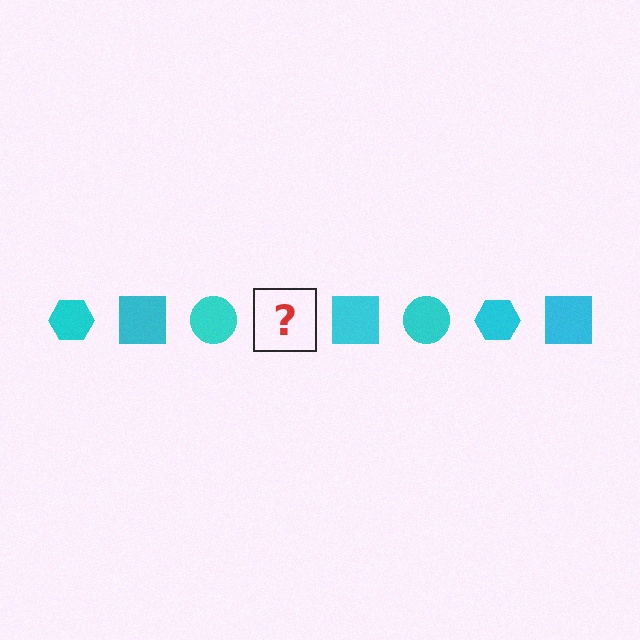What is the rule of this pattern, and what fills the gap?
The rule is that the pattern cycles through hexagon, square, circle shapes in cyan. The gap should be filled with a cyan hexagon.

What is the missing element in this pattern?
The missing element is a cyan hexagon.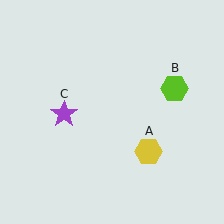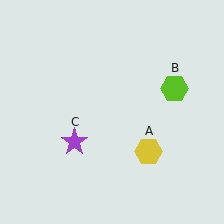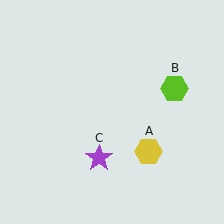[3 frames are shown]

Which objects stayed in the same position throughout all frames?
Yellow hexagon (object A) and lime hexagon (object B) remained stationary.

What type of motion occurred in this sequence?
The purple star (object C) rotated counterclockwise around the center of the scene.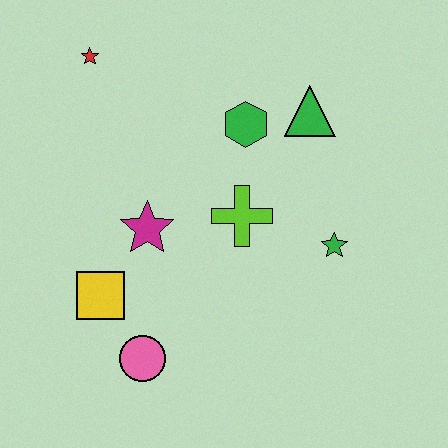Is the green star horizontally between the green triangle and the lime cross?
No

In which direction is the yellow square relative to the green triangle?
The yellow square is to the left of the green triangle.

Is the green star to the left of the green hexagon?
No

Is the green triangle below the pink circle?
No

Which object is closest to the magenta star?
The yellow square is closest to the magenta star.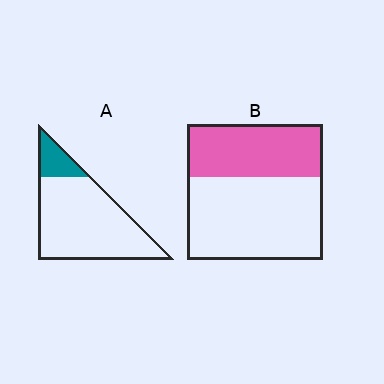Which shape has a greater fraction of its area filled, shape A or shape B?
Shape B.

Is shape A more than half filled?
No.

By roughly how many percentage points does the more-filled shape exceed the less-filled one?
By roughly 25 percentage points (B over A).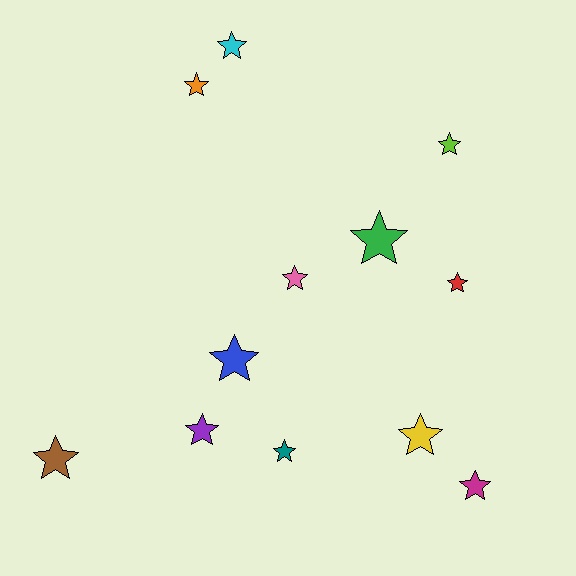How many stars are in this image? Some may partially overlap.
There are 12 stars.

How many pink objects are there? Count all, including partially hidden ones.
There is 1 pink object.